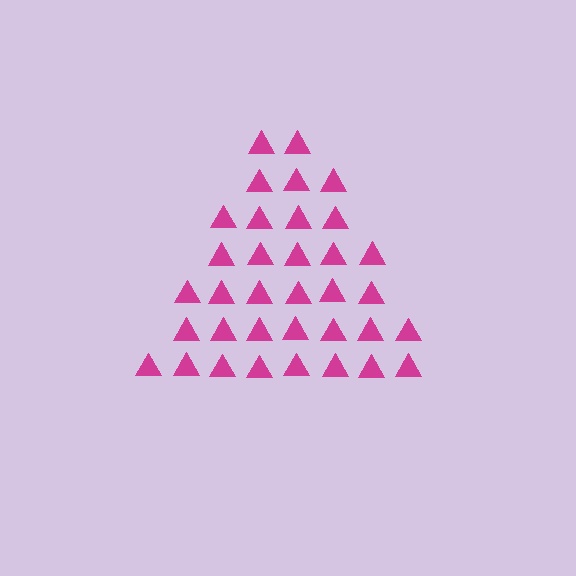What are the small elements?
The small elements are triangles.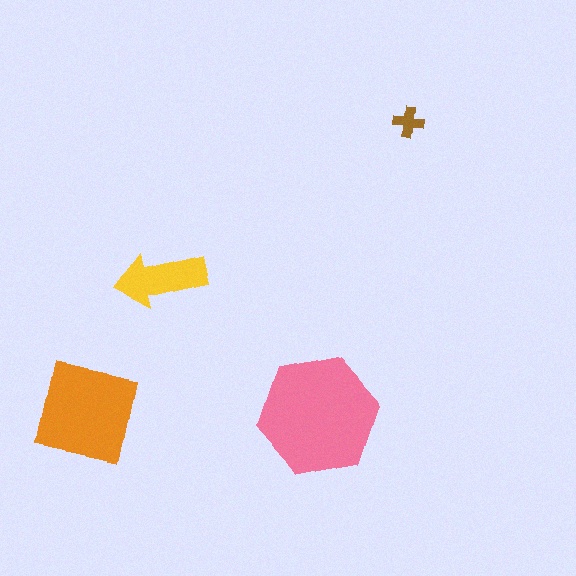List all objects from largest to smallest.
The pink hexagon, the orange square, the yellow arrow, the brown cross.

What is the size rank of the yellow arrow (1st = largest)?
3rd.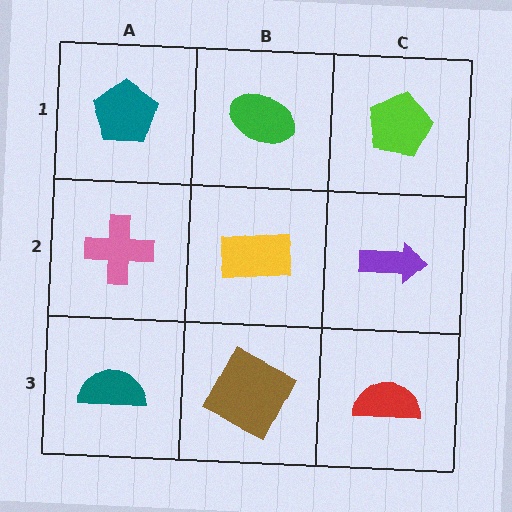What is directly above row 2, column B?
A green ellipse.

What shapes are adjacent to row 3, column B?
A yellow rectangle (row 2, column B), a teal semicircle (row 3, column A), a red semicircle (row 3, column C).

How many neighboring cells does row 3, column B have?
3.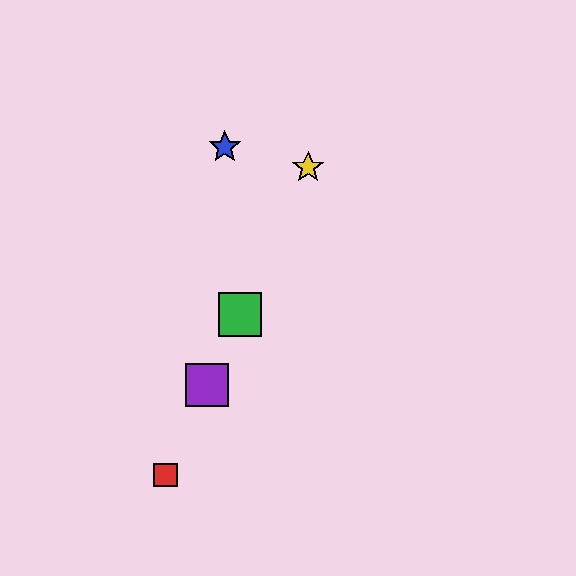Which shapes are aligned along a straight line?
The red square, the green square, the yellow star, the purple square are aligned along a straight line.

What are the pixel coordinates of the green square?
The green square is at (240, 314).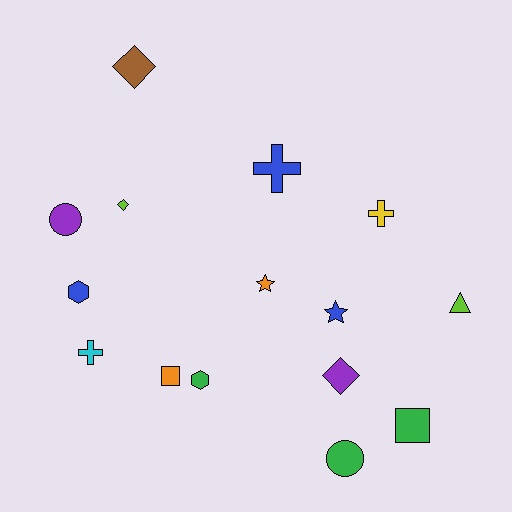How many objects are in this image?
There are 15 objects.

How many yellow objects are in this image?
There is 1 yellow object.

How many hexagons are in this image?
There are 2 hexagons.